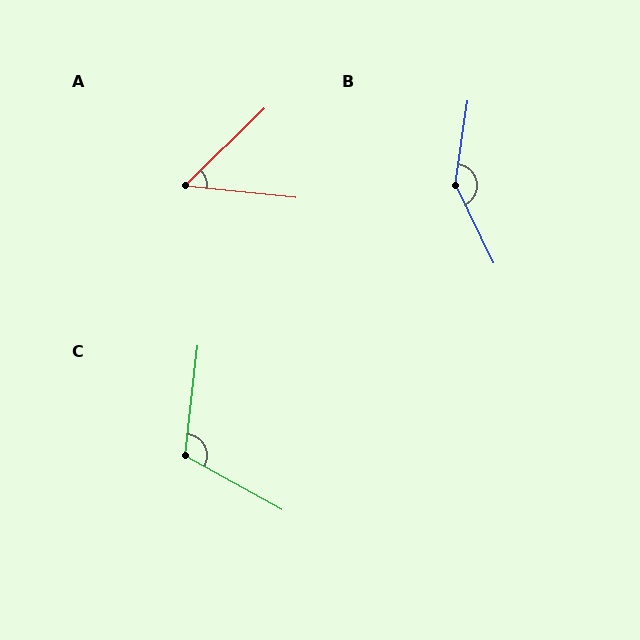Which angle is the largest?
B, at approximately 145 degrees.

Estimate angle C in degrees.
Approximately 113 degrees.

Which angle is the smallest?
A, at approximately 50 degrees.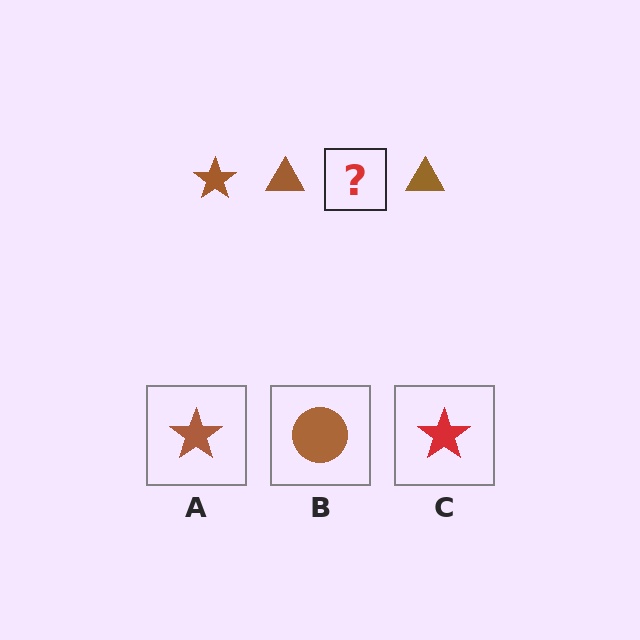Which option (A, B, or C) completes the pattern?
A.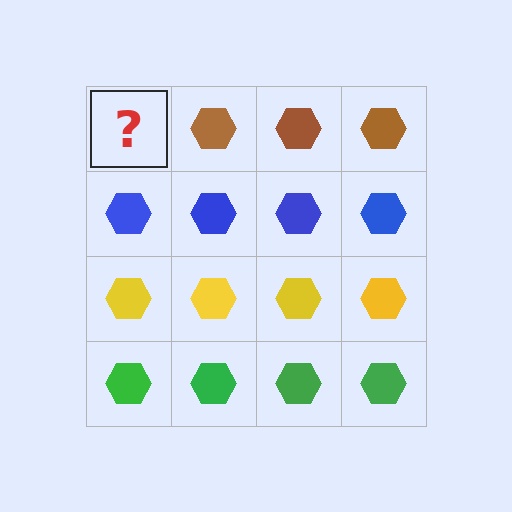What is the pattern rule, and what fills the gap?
The rule is that each row has a consistent color. The gap should be filled with a brown hexagon.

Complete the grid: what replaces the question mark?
The question mark should be replaced with a brown hexagon.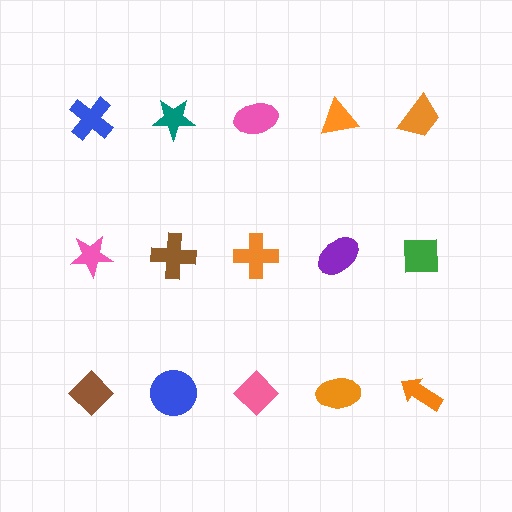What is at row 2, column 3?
An orange cross.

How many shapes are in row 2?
5 shapes.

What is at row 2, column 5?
A green square.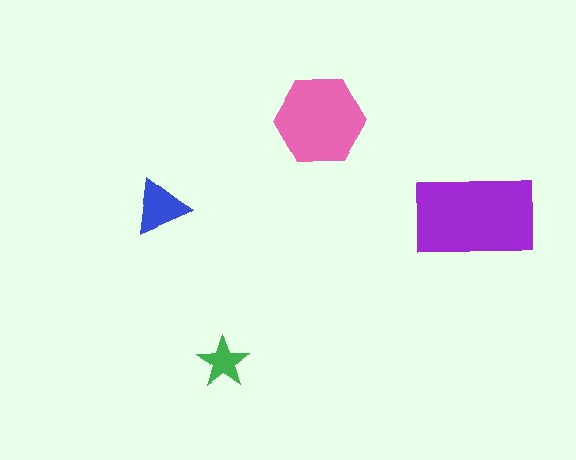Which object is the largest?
The purple rectangle.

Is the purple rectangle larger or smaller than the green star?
Larger.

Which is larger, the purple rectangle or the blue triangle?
The purple rectangle.